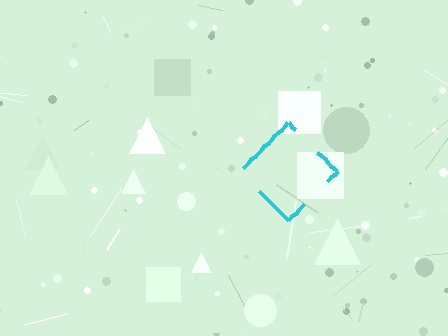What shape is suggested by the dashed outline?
The dashed outline suggests a diamond.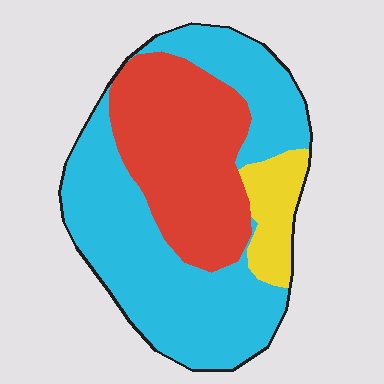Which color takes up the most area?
Cyan, at roughly 55%.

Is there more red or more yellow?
Red.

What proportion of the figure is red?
Red covers around 35% of the figure.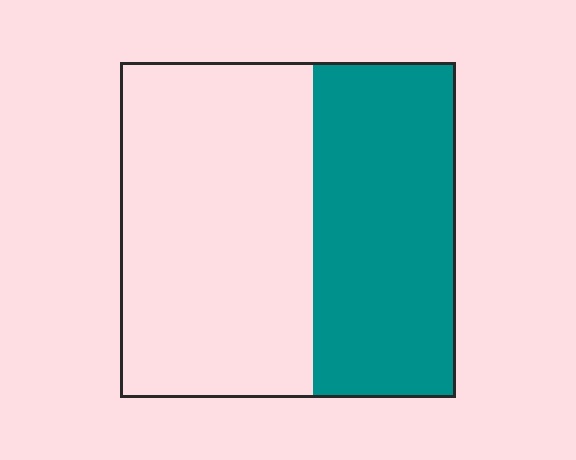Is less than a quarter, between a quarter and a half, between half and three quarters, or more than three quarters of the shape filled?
Between a quarter and a half.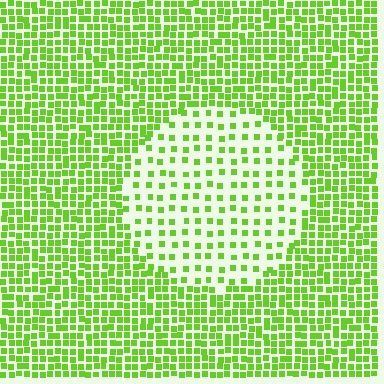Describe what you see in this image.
The image contains small lime elements arranged at two different densities. A circle-shaped region is visible where the elements are less densely packed than the surrounding area.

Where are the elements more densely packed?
The elements are more densely packed outside the circle boundary.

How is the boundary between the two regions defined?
The boundary is defined by a change in element density (approximately 2.4x ratio). All elements are the same color, size, and shape.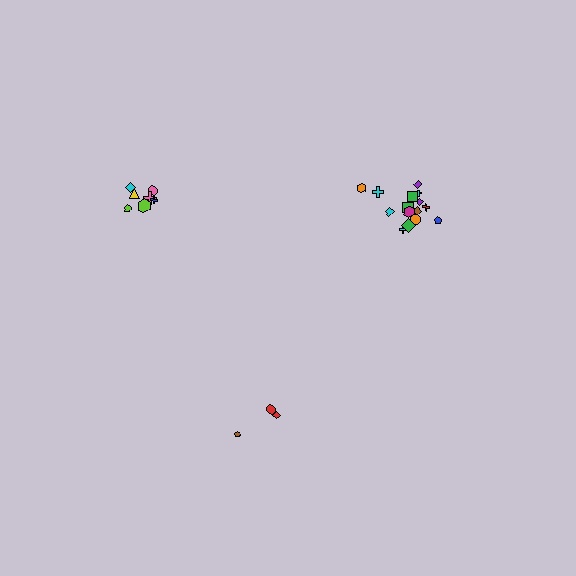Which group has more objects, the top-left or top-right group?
The top-right group.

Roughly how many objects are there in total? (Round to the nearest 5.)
Roughly 25 objects in total.